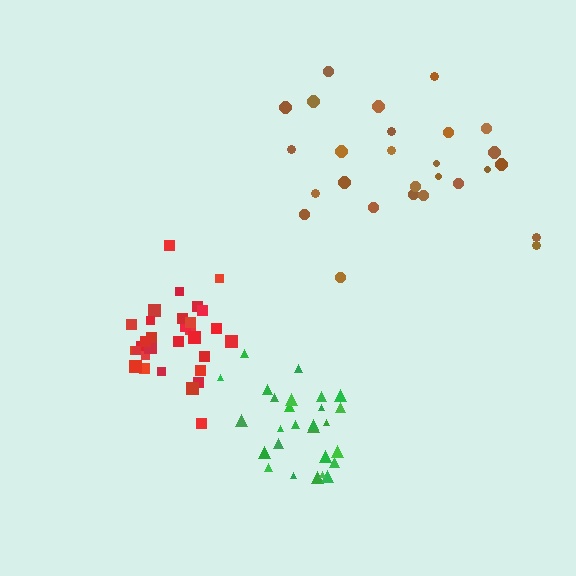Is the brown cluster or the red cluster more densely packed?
Red.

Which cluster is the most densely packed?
Green.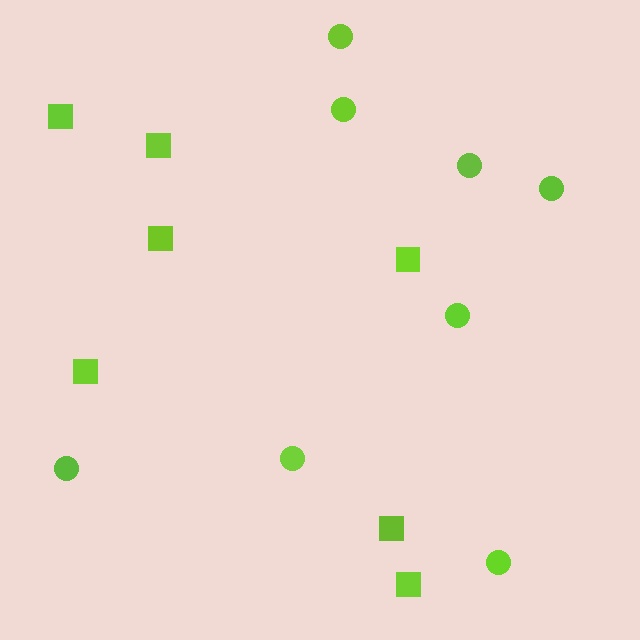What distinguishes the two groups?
There are 2 groups: one group of squares (7) and one group of circles (8).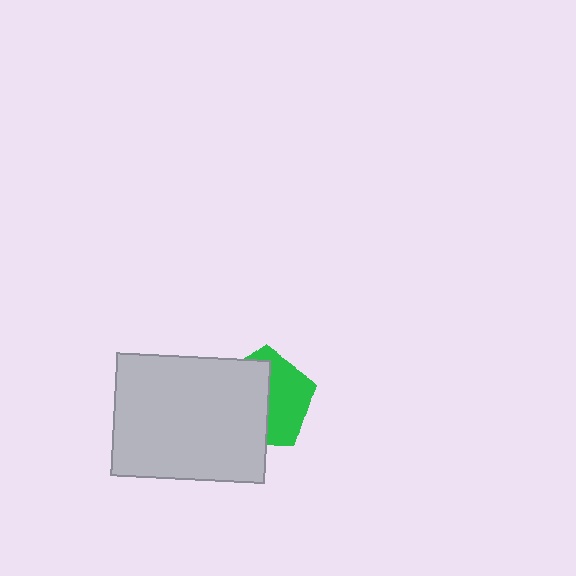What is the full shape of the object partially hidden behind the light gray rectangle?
The partially hidden object is a green pentagon.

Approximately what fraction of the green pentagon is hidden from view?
Roughly 55% of the green pentagon is hidden behind the light gray rectangle.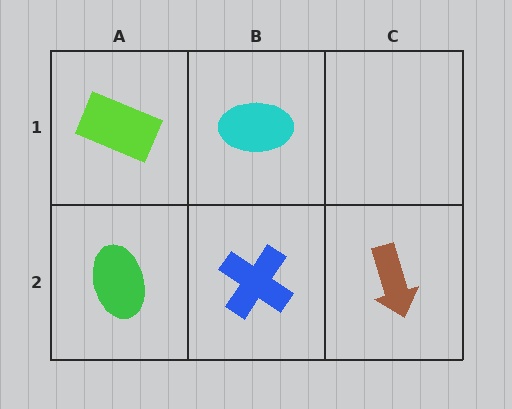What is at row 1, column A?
A lime rectangle.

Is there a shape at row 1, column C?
No, that cell is empty.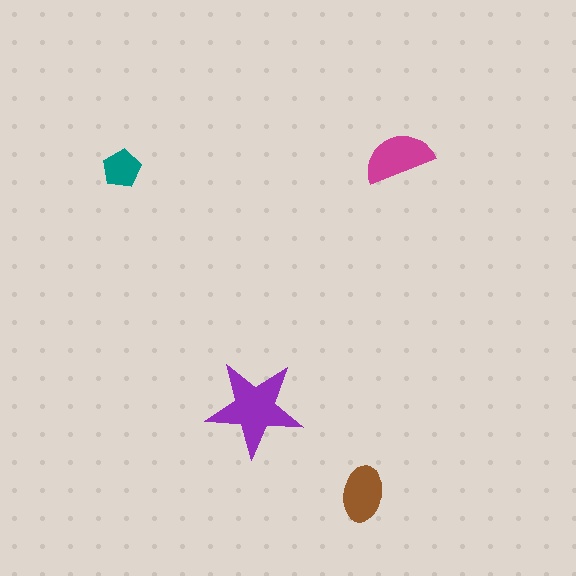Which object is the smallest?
The teal pentagon.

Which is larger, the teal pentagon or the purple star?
The purple star.